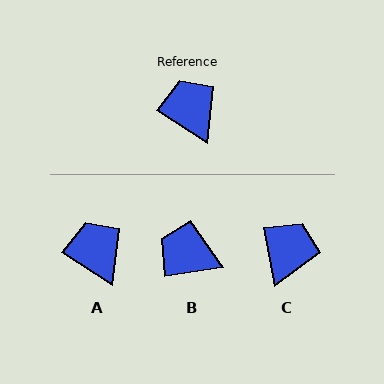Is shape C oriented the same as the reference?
No, it is off by about 47 degrees.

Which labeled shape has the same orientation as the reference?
A.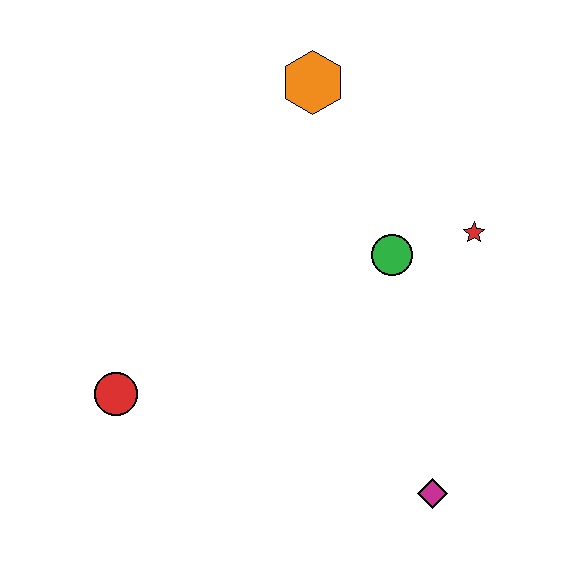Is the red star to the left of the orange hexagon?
No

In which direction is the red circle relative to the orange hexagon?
The red circle is below the orange hexagon.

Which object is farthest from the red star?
The red circle is farthest from the red star.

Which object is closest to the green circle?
The red star is closest to the green circle.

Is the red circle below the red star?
Yes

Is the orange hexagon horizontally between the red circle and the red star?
Yes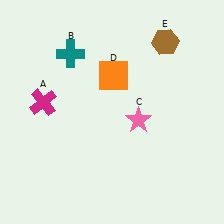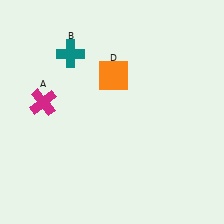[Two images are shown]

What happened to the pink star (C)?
The pink star (C) was removed in Image 2. It was in the bottom-right area of Image 1.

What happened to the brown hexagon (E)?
The brown hexagon (E) was removed in Image 2. It was in the top-right area of Image 1.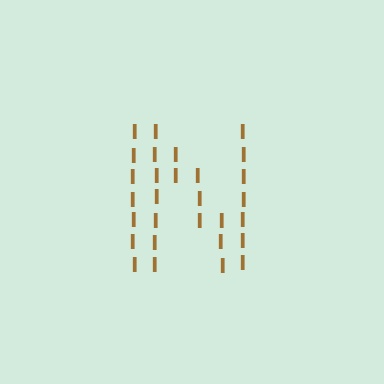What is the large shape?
The large shape is the letter N.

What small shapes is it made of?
It is made of small letter I's.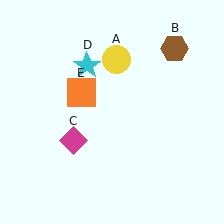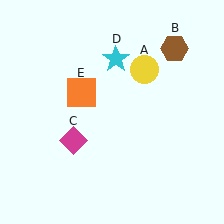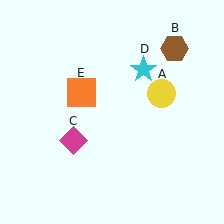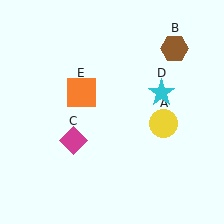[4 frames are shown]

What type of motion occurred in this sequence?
The yellow circle (object A), cyan star (object D) rotated clockwise around the center of the scene.